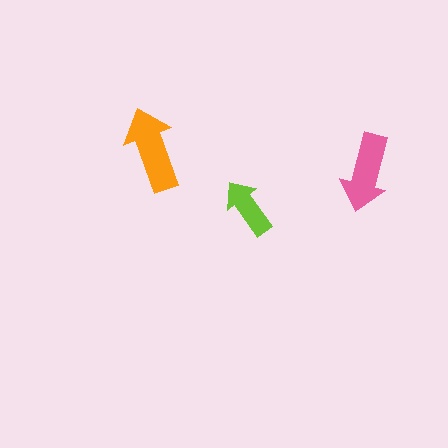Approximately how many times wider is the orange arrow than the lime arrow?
About 1.5 times wider.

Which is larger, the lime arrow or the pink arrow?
The pink one.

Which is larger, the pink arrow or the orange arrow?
The orange one.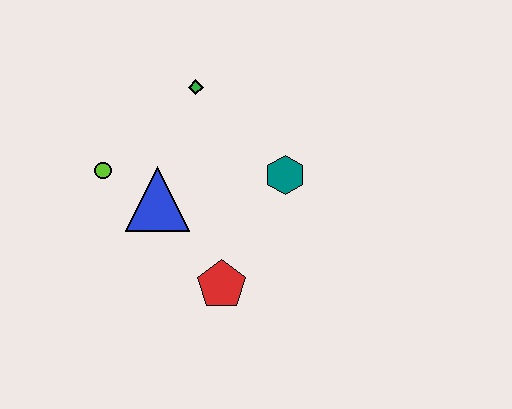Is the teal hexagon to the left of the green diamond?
No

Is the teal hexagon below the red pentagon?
No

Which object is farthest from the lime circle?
The teal hexagon is farthest from the lime circle.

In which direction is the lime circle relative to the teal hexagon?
The lime circle is to the left of the teal hexagon.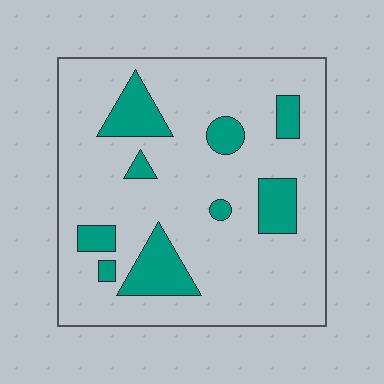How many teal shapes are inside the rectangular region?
9.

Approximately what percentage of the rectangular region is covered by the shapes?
Approximately 20%.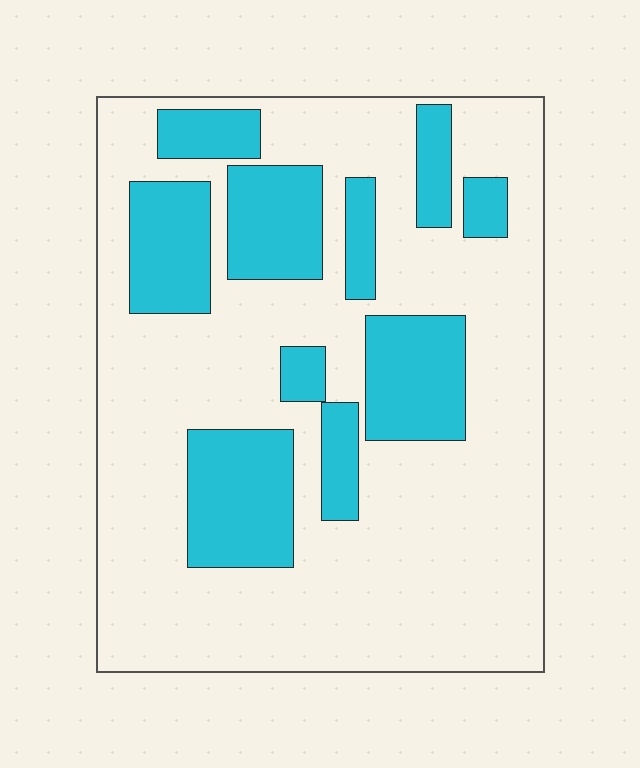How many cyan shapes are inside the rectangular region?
10.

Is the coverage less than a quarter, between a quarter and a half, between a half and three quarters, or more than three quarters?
Between a quarter and a half.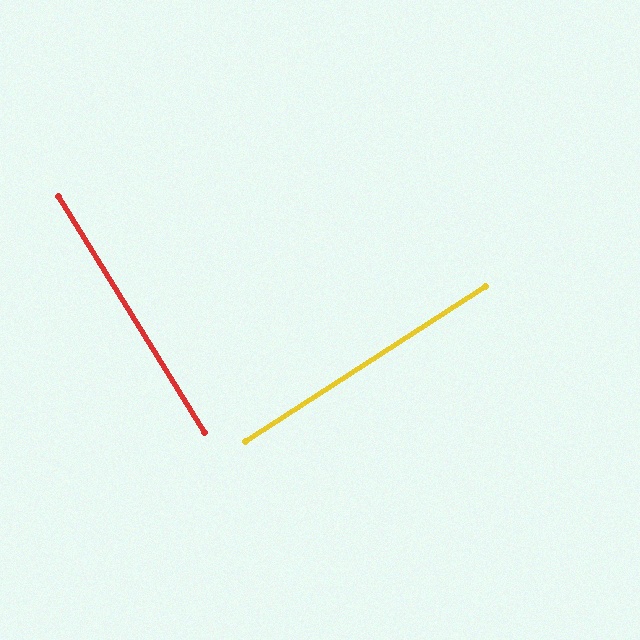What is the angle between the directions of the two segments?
Approximately 89 degrees.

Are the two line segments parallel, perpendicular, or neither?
Perpendicular — they meet at approximately 89°.